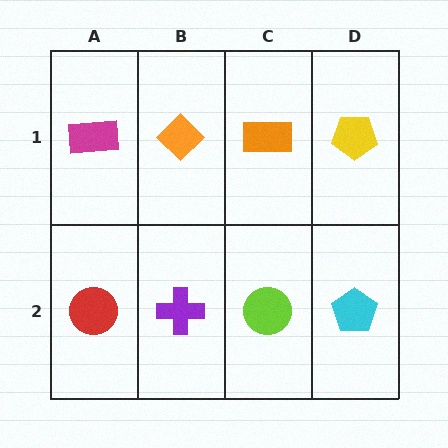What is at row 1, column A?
A magenta rectangle.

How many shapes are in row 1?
4 shapes.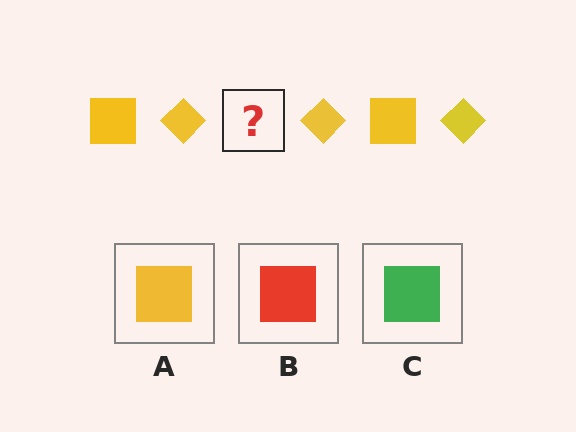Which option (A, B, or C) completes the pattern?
A.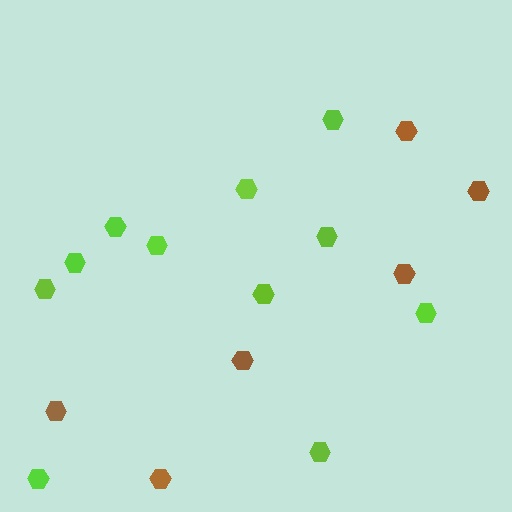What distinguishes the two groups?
There are 2 groups: one group of brown hexagons (6) and one group of lime hexagons (11).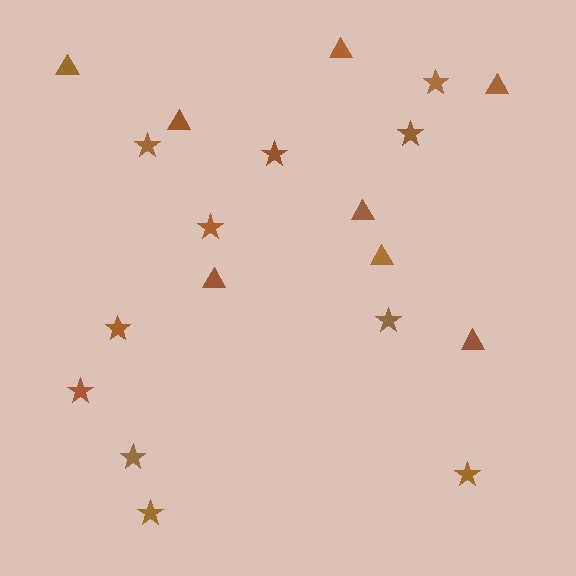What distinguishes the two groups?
There are 2 groups: one group of stars (11) and one group of triangles (8).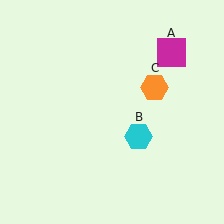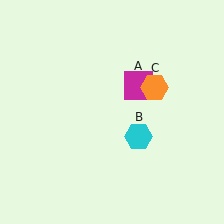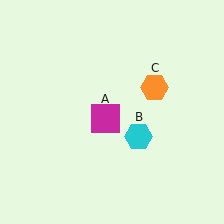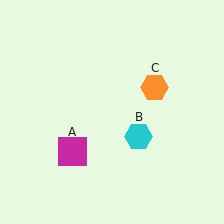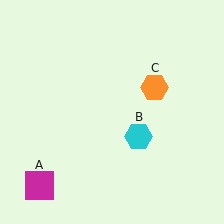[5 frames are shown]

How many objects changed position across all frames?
1 object changed position: magenta square (object A).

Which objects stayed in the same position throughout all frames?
Cyan hexagon (object B) and orange hexagon (object C) remained stationary.